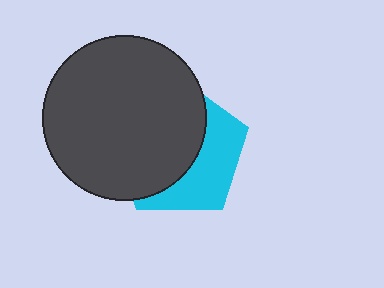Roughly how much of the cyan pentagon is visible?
A small part of it is visible (roughly 40%).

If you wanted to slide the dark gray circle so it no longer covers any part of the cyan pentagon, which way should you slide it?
Slide it left — that is the most direct way to separate the two shapes.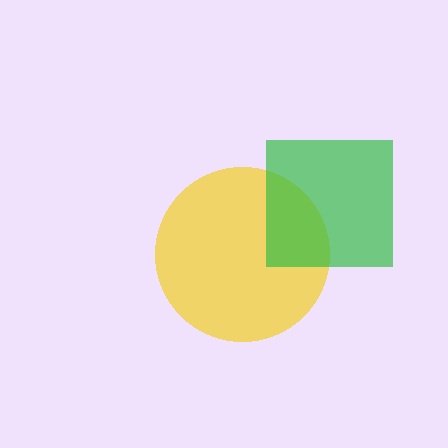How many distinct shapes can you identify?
There are 2 distinct shapes: a yellow circle, a green square.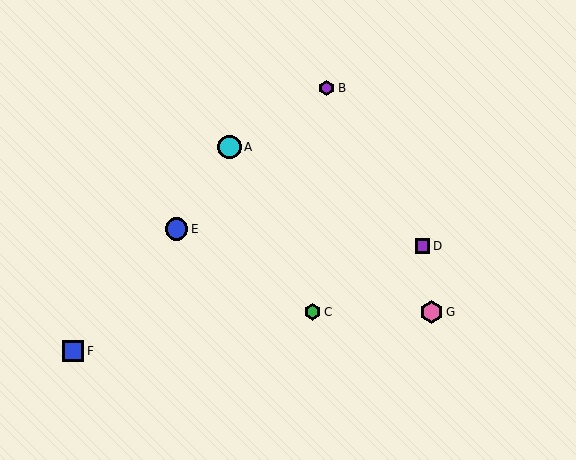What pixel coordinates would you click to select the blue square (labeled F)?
Click at (73, 351) to select the blue square F.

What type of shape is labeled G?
Shape G is a pink hexagon.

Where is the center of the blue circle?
The center of the blue circle is at (177, 229).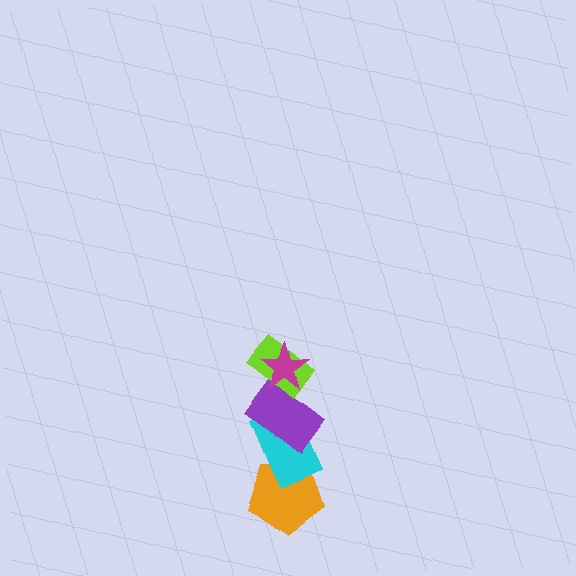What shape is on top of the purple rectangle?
The lime rectangle is on top of the purple rectangle.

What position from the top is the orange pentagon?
The orange pentagon is 5th from the top.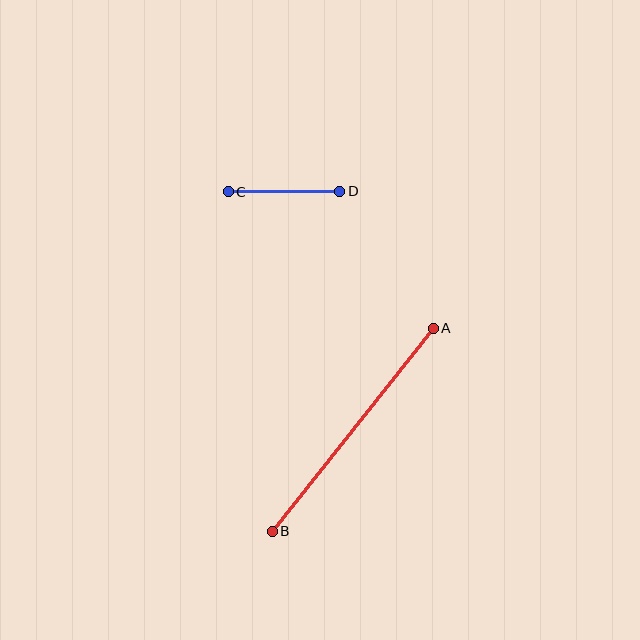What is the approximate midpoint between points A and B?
The midpoint is at approximately (353, 430) pixels.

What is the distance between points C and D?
The distance is approximately 112 pixels.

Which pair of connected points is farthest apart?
Points A and B are farthest apart.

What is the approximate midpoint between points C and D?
The midpoint is at approximately (284, 191) pixels.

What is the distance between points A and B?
The distance is approximately 259 pixels.